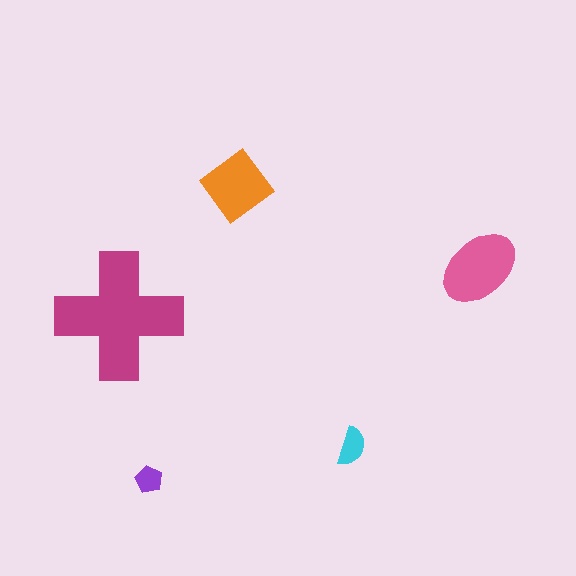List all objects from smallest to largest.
The purple pentagon, the cyan semicircle, the orange diamond, the pink ellipse, the magenta cross.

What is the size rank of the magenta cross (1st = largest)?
1st.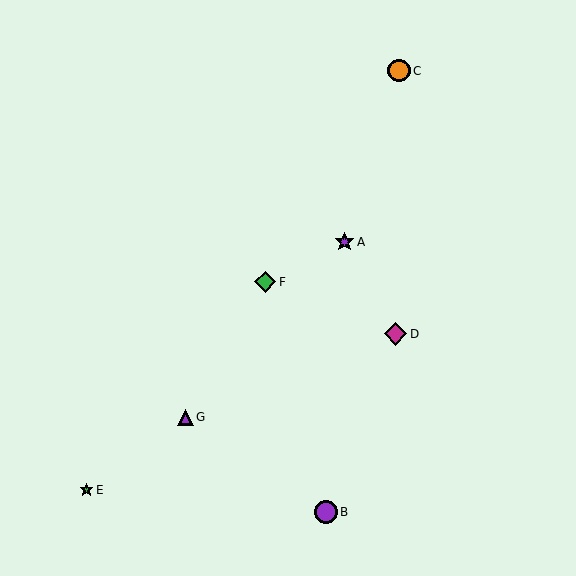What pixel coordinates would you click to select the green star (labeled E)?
Click at (86, 490) to select the green star E.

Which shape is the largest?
The magenta diamond (labeled D) is the largest.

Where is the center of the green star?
The center of the green star is at (86, 490).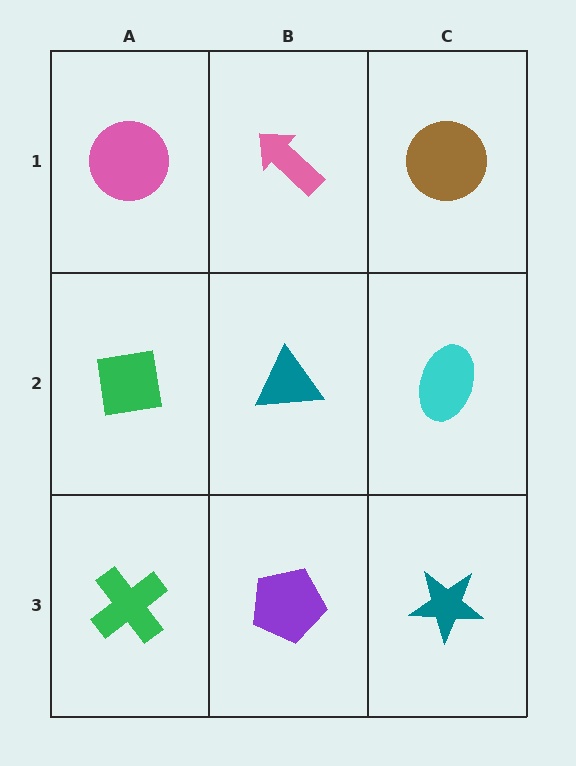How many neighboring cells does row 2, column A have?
3.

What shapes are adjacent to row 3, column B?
A teal triangle (row 2, column B), a green cross (row 3, column A), a teal star (row 3, column C).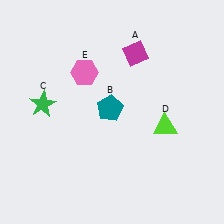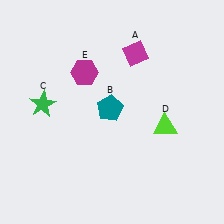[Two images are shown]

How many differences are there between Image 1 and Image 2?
There is 1 difference between the two images.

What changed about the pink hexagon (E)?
In Image 1, E is pink. In Image 2, it changed to magenta.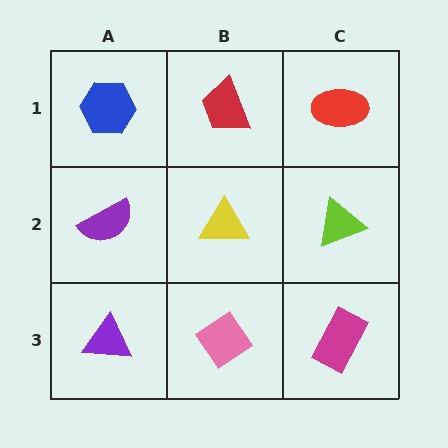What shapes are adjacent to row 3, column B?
A yellow triangle (row 2, column B), a purple triangle (row 3, column A), a magenta rectangle (row 3, column C).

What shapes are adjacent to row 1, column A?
A purple semicircle (row 2, column A), a red trapezoid (row 1, column B).